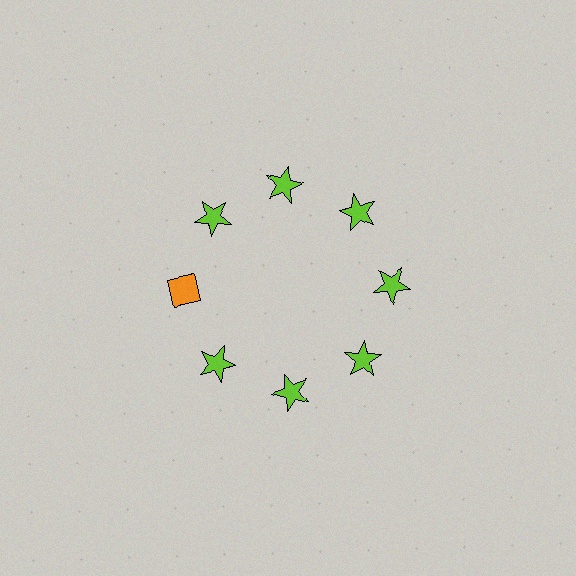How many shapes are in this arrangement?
There are 8 shapes arranged in a ring pattern.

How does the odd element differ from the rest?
It differs in both color (orange instead of lime) and shape (diamond instead of star).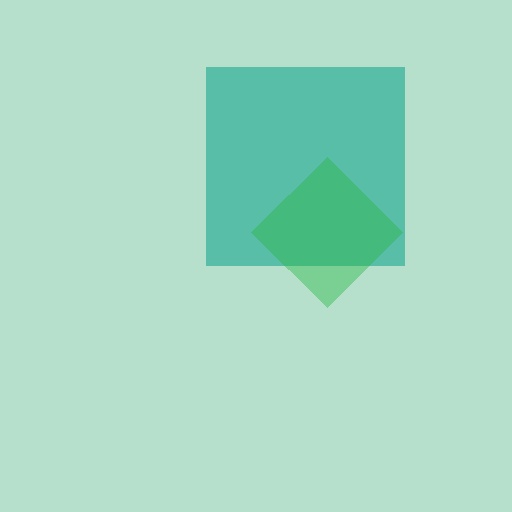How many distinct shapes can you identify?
There are 2 distinct shapes: a teal square, a green diamond.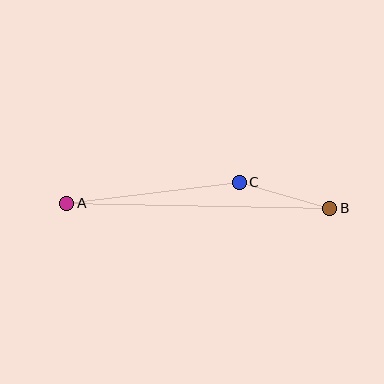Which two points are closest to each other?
Points B and C are closest to each other.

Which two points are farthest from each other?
Points A and B are farthest from each other.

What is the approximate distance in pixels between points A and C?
The distance between A and C is approximately 174 pixels.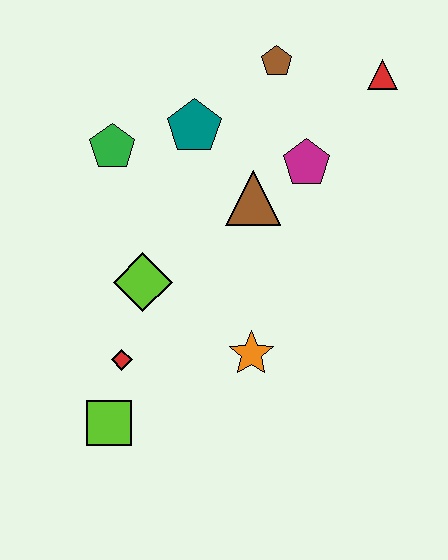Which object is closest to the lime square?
The red diamond is closest to the lime square.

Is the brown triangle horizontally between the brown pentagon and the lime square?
Yes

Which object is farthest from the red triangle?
The lime square is farthest from the red triangle.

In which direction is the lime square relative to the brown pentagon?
The lime square is below the brown pentagon.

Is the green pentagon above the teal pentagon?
No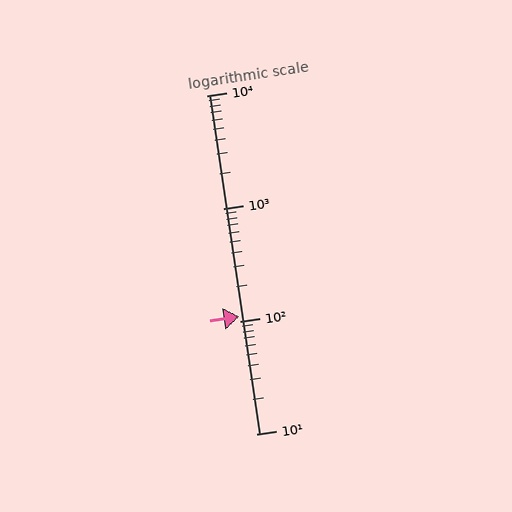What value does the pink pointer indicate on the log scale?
The pointer indicates approximately 110.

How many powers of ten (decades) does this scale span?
The scale spans 3 decades, from 10 to 10000.